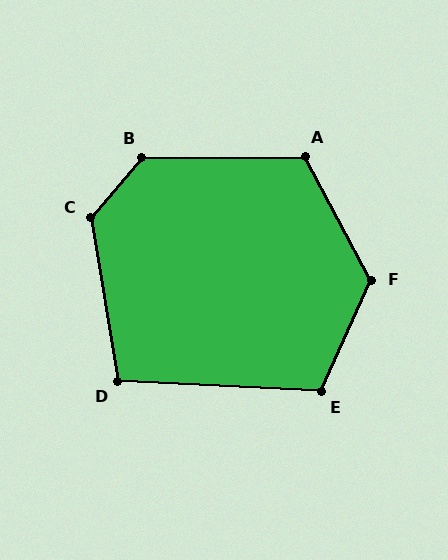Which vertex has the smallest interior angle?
D, at approximately 102 degrees.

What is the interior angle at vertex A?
Approximately 118 degrees (obtuse).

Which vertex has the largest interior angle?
B, at approximately 131 degrees.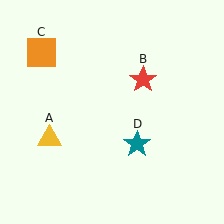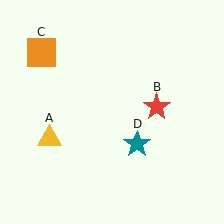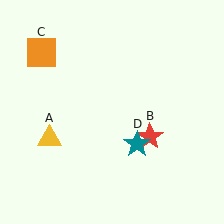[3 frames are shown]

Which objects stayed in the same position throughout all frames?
Yellow triangle (object A) and orange square (object C) and teal star (object D) remained stationary.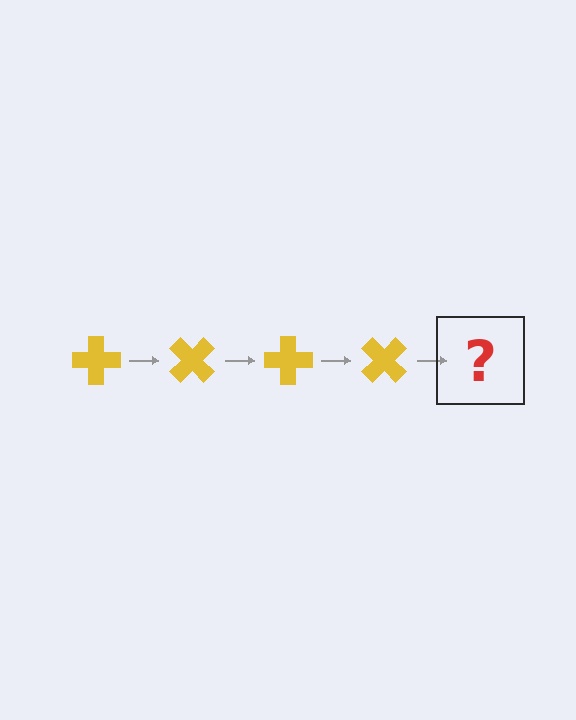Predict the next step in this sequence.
The next step is a yellow cross rotated 180 degrees.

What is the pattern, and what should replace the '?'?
The pattern is that the cross rotates 45 degrees each step. The '?' should be a yellow cross rotated 180 degrees.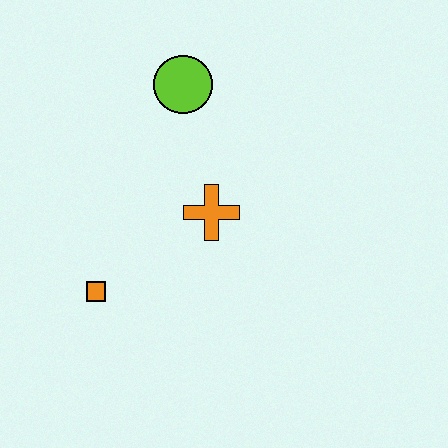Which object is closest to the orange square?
The orange cross is closest to the orange square.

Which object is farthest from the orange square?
The lime circle is farthest from the orange square.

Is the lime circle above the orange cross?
Yes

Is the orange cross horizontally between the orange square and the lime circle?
No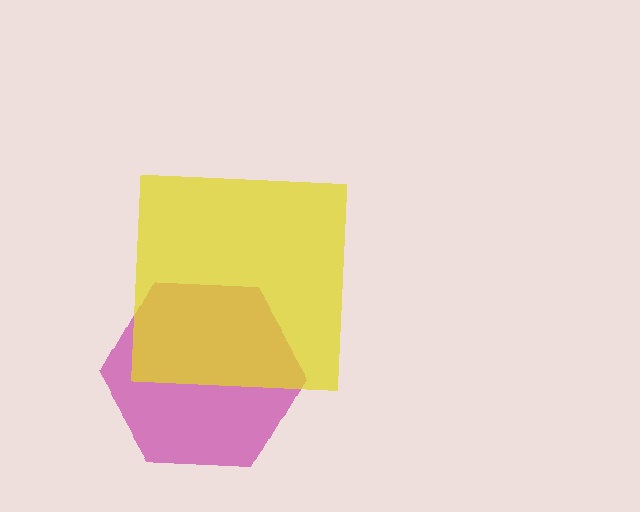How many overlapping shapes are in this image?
There are 2 overlapping shapes in the image.